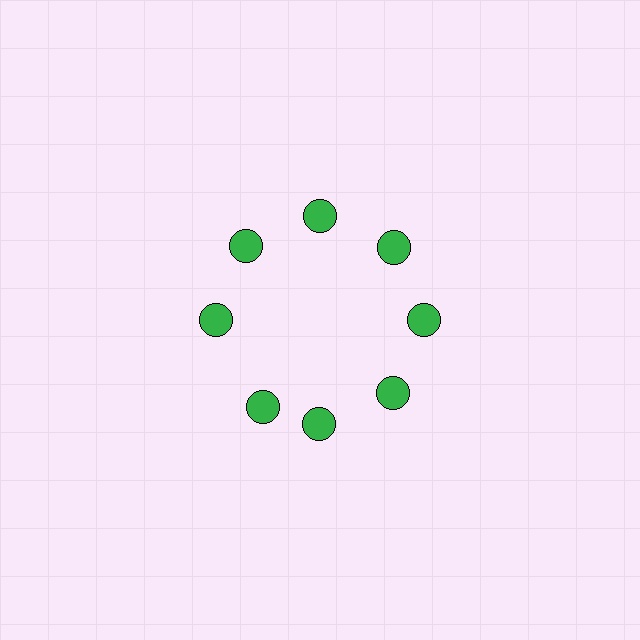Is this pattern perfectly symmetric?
No. The 8 green circles are arranged in a ring, but one element near the 8 o'clock position is rotated out of alignment along the ring, breaking the 8-fold rotational symmetry.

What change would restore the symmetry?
The symmetry would be restored by rotating it back into even spacing with its neighbors so that all 8 circles sit at equal angles and equal distance from the center.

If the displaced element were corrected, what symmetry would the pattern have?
It would have 8-fold rotational symmetry — the pattern would map onto itself every 45 degrees.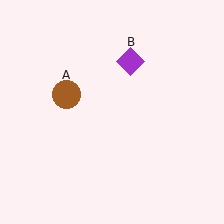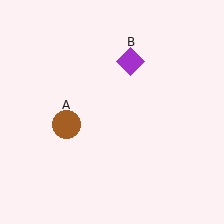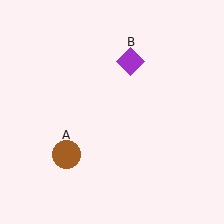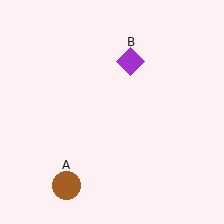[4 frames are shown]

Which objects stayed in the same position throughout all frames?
Purple diamond (object B) remained stationary.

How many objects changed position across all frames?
1 object changed position: brown circle (object A).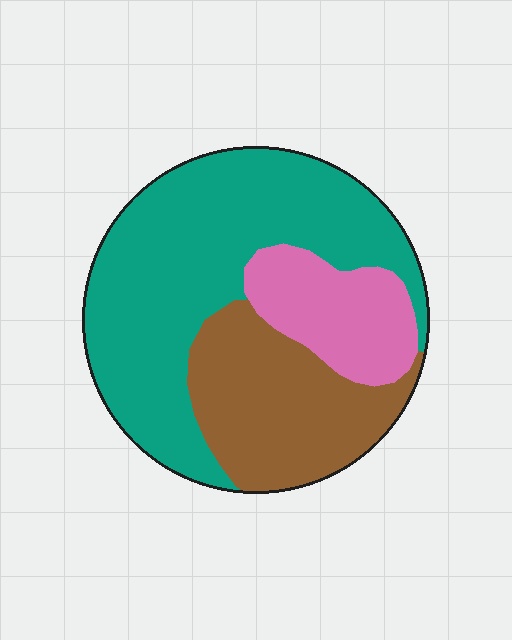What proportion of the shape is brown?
Brown takes up about one quarter (1/4) of the shape.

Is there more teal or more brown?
Teal.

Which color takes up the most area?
Teal, at roughly 55%.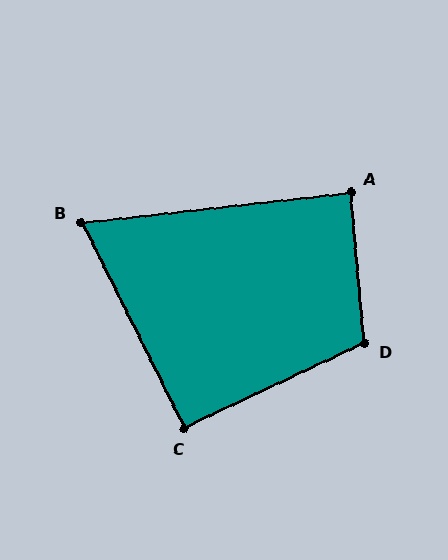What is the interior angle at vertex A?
Approximately 89 degrees (approximately right).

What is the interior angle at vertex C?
Approximately 91 degrees (approximately right).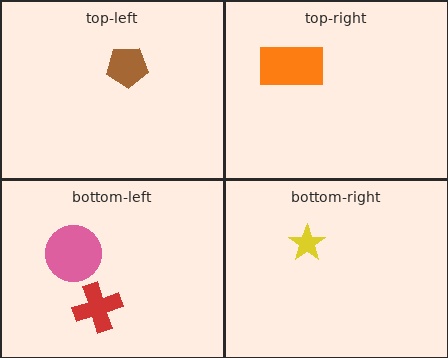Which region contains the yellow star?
The bottom-right region.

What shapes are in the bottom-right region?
The yellow star.